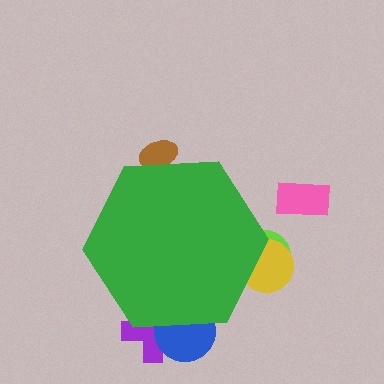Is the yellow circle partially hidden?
Yes, the yellow circle is partially hidden behind the green hexagon.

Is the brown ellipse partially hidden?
Yes, the brown ellipse is partially hidden behind the green hexagon.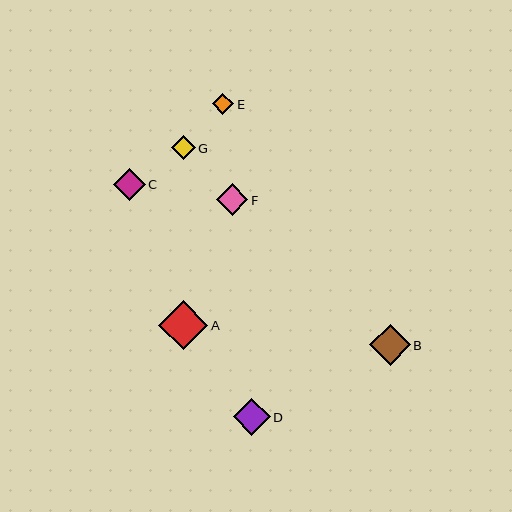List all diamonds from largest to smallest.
From largest to smallest: A, B, D, C, F, G, E.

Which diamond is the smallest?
Diamond E is the smallest with a size of approximately 21 pixels.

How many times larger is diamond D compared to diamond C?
Diamond D is approximately 1.1 times the size of diamond C.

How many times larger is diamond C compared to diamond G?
Diamond C is approximately 1.3 times the size of diamond G.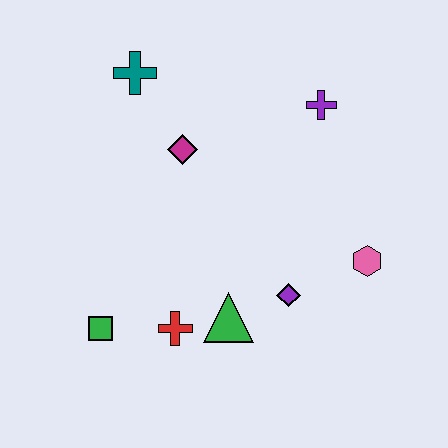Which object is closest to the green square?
The red cross is closest to the green square.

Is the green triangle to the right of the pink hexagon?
No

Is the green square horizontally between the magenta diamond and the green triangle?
No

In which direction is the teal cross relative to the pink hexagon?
The teal cross is to the left of the pink hexagon.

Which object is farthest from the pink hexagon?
The teal cross is farthest from the pink hexagon.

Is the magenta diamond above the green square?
Yes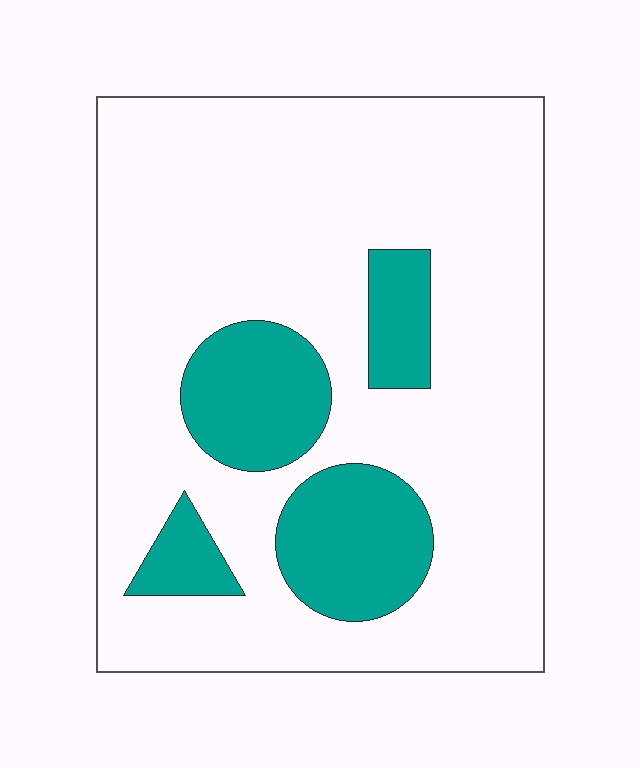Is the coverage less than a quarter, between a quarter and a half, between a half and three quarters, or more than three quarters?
Less than a quarter.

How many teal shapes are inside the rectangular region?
4.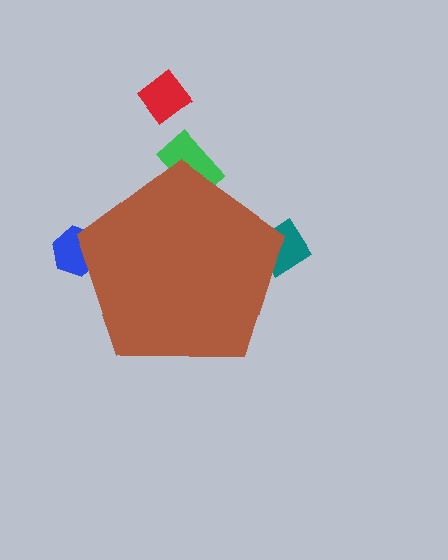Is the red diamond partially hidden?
No, the red diamond is fully visible.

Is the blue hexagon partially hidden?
Yes, the blue hexagon is partially hidden behind the brown pentagon.